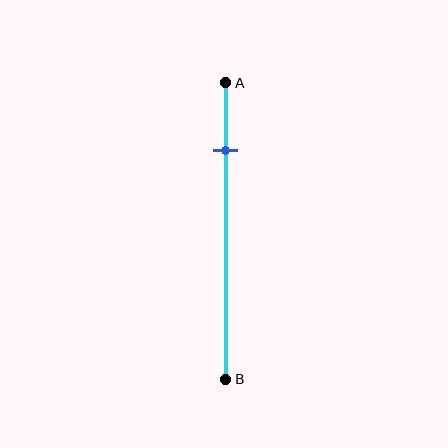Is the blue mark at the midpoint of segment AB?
No, the mark is at about 25% from A, not at the 50% midpoint.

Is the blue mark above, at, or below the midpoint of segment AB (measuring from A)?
The blue mark is above the midpoint of segment AB.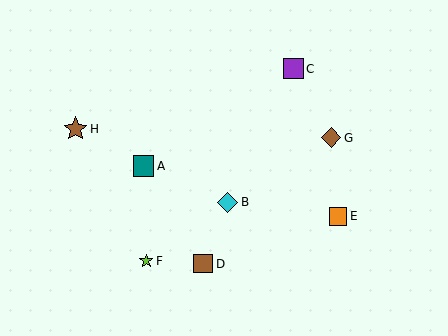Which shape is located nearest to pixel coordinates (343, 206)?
The orange square (labeled E) at (338, 217) is nearest to that location.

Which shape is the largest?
The brown star (labeled H) is the largest.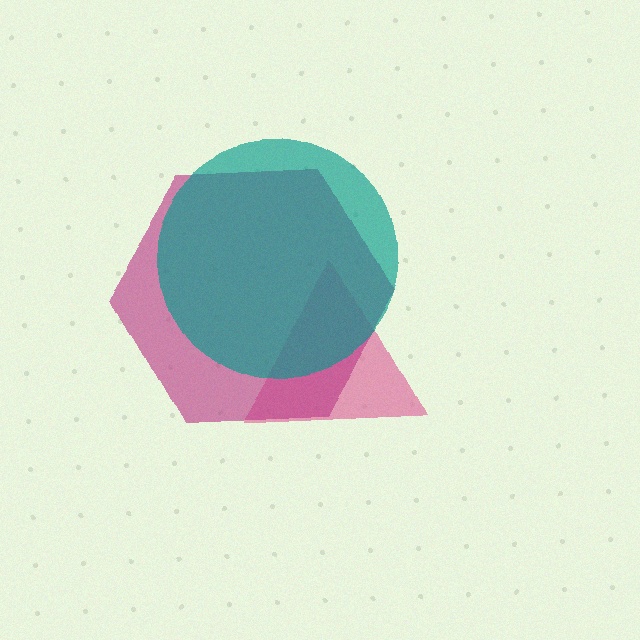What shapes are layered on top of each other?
The layered shapes are: a pink triangle, a magenta hexagon, a teal circle.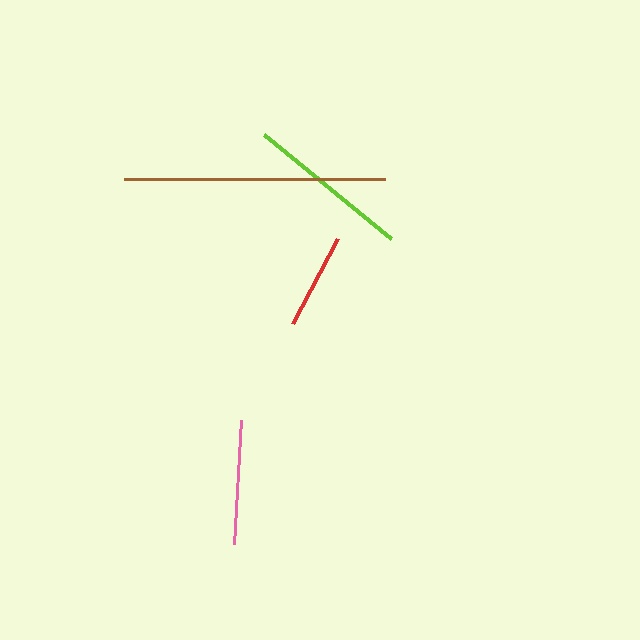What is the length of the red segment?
The red segment is approximately 96 pixels long.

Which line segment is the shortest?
The red line is the shortest at approximately 96 pixels.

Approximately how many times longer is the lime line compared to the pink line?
The lime line is approximately 1.3 times the length of the pink line.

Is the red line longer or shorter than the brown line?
The brown line is longer than the red line.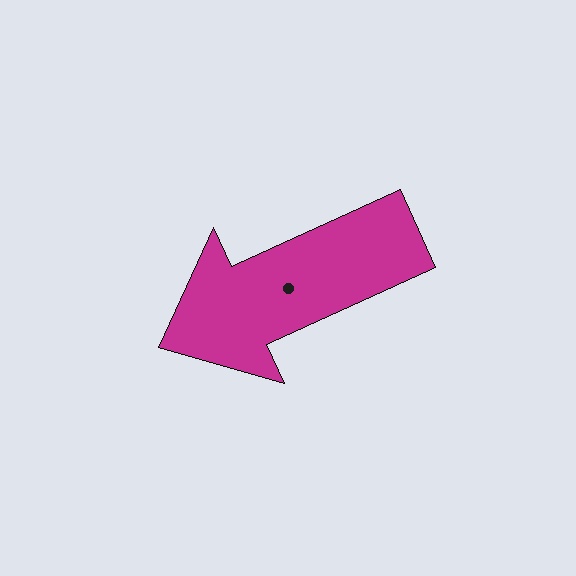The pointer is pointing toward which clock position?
Roughly 8 o'clock.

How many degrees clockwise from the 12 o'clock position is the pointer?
Approximately 245 degrees.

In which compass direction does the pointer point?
Southwest.